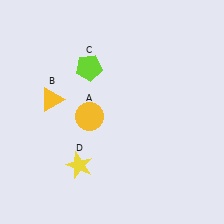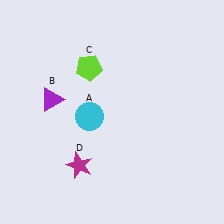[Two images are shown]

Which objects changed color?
A changed from yellow to cyan. B changed from yellow to purple. D changed from yellow to magenta.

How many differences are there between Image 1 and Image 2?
There are 3 differences between the two images.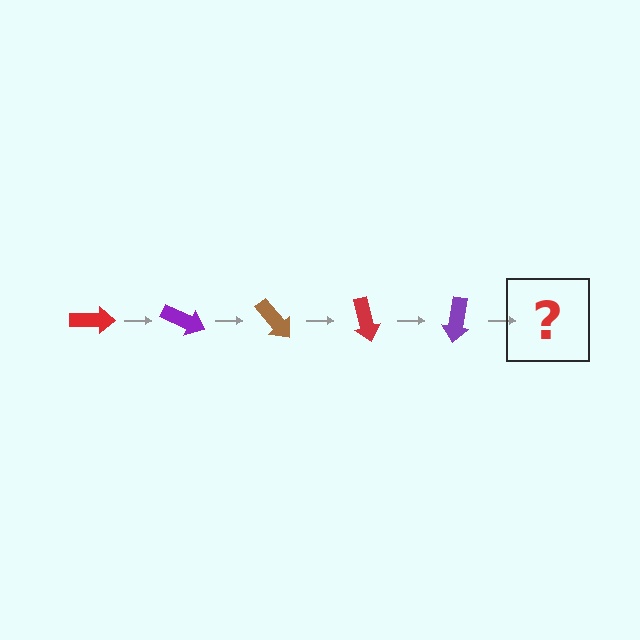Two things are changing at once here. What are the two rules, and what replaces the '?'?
The two rules are that it rotates 25 degrees each step and the color cycles through red, purple, and brown. The '?' should be a brown arrow, rotated 125 degrees from the start.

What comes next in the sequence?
The next element should be a brown arrow, rotated 125 degrees from the start.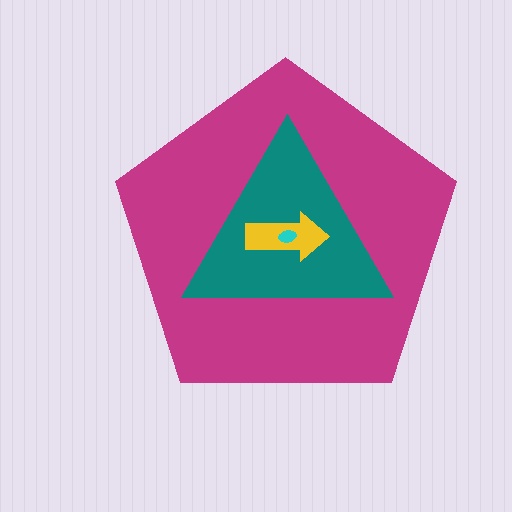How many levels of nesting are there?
4.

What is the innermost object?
The cyan ellipse.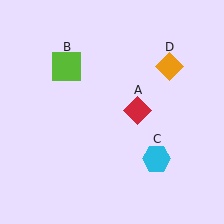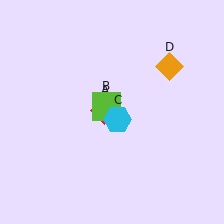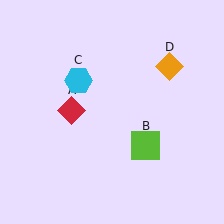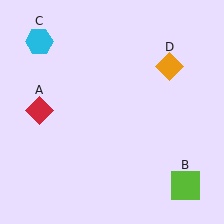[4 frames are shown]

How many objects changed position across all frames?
3 objects changed position: red diamond (object A), lime square (object B), cyan hexagon (object C).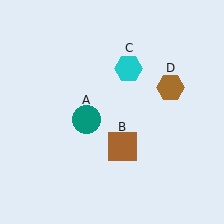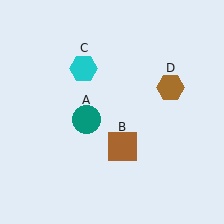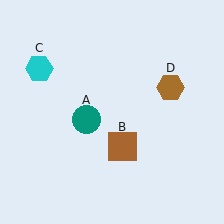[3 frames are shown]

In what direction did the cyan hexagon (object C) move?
The cyan hexagon (object C) moved left.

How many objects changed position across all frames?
1 object changed position: cyan hexagon (object C).